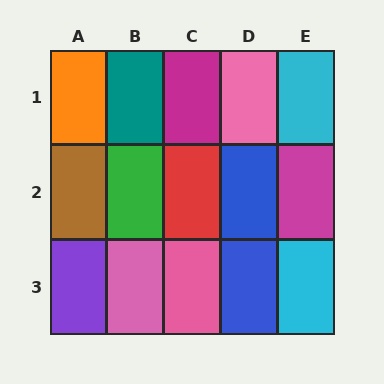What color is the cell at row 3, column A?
Purple.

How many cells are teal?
1 cell is teal.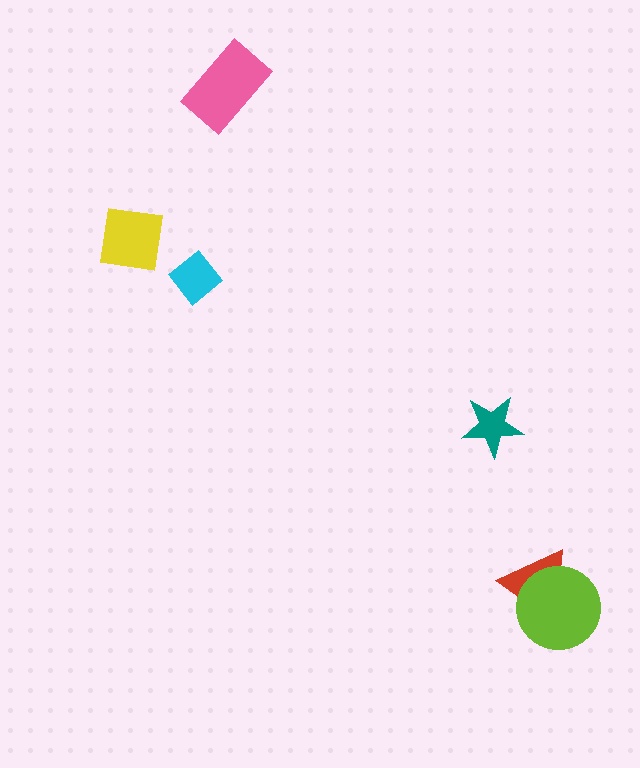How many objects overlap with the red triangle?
1 object overlaps with the red triangle.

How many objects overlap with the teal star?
0 objects overlap with the teal star.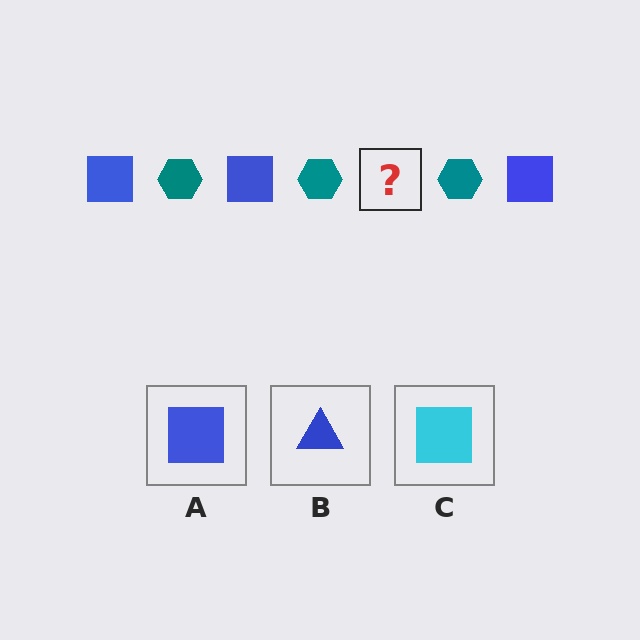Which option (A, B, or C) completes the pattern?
A.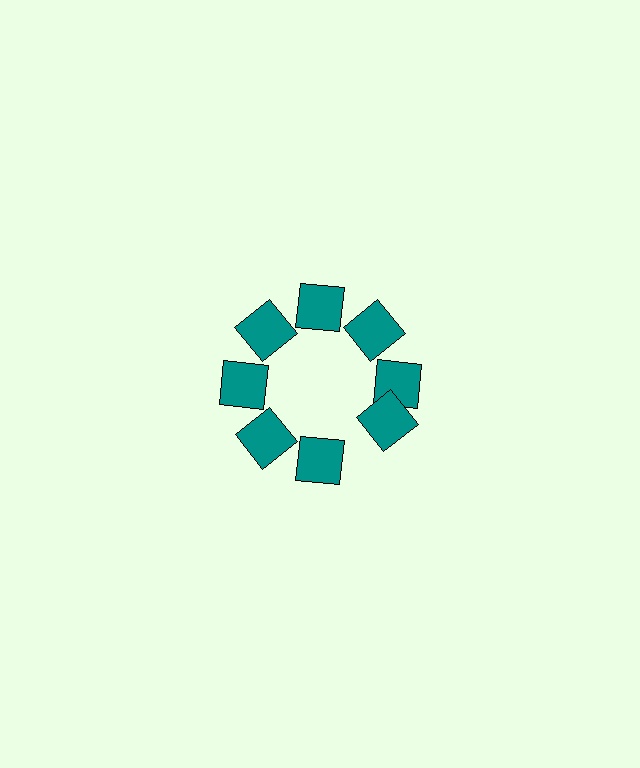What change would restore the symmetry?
The symmetry would be restored by rotating it back into even spacing with its neighbors so that all 8 squares sit at equal angles and equal distance from the center.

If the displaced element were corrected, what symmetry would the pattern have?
It would have 8-fold rotational symmetry — the pattern would map onto itself every 45 degrees.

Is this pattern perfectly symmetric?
No. The 8 teal squares are arranged in a ring, but one element near the 4 o'clock position is rotated out of alignment along the ring, breaking the 8-fold rotational symmetry.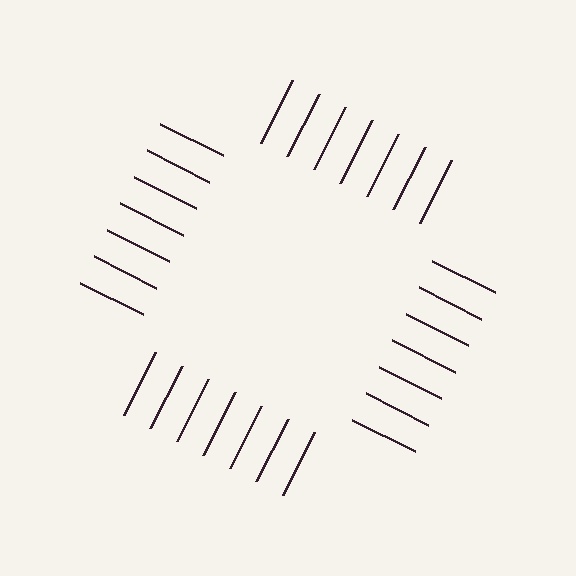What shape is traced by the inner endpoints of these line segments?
An illusory square — the line segments terminate on its edges but no continuous stroke is drawn.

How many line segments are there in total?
28 — 7 along each of the 4 edges.